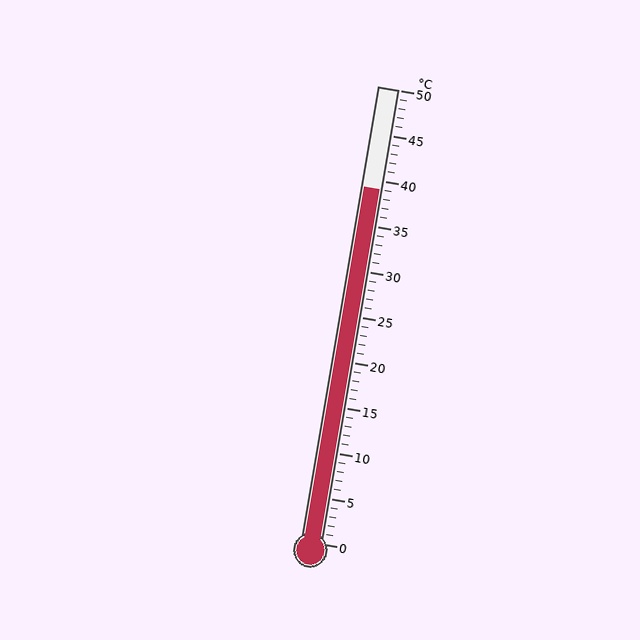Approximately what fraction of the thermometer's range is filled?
The thermometer is filled to approximately 80% of its range.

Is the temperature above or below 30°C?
The temperature is above 30°C.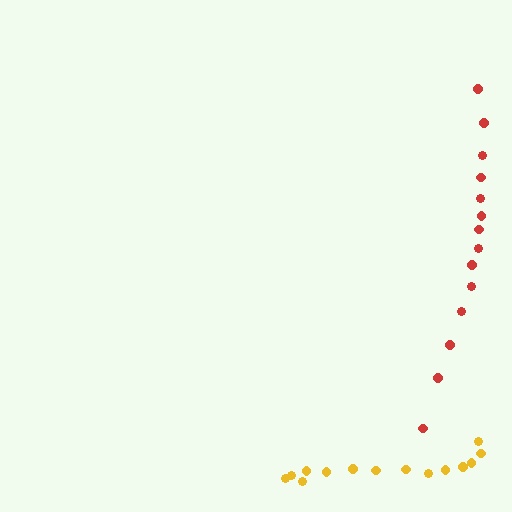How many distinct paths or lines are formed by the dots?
There are 2 distinct paths.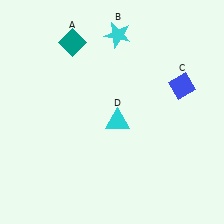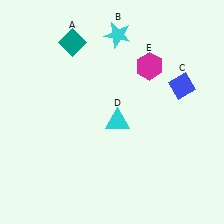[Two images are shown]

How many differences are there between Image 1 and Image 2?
There is 1 difference between the two images.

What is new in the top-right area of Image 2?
A magenta hexagon (E) was added in the top-right area of Image 2.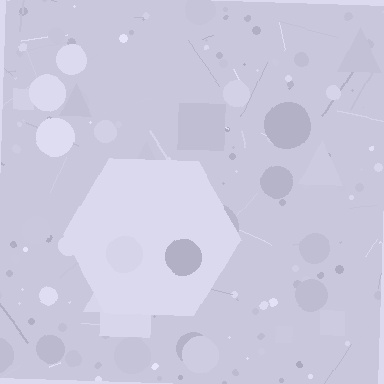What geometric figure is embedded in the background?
A hexagon is embedded in the background.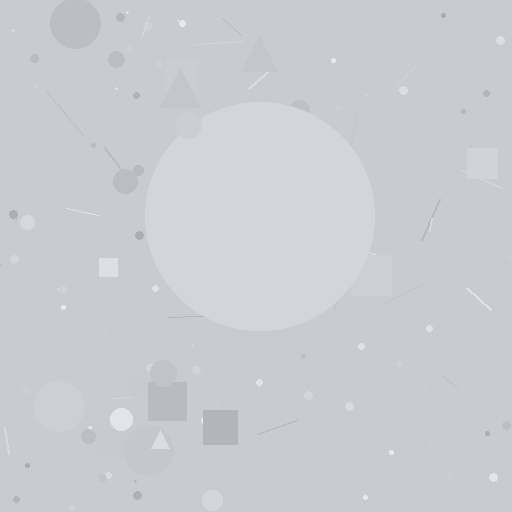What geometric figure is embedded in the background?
A circle is embedded in the background.